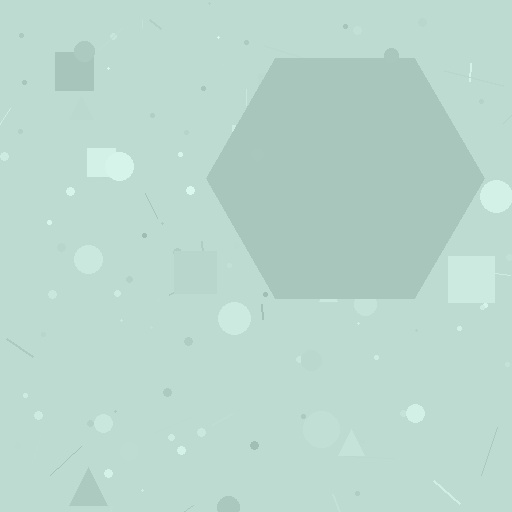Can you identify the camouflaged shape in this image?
The camouflaged shape is a hexagon.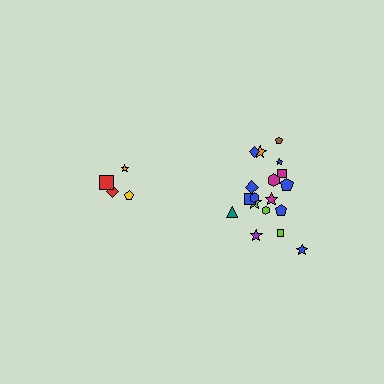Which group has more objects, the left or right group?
The right group.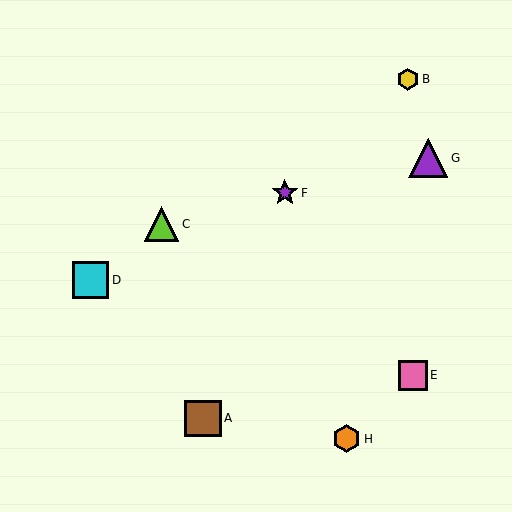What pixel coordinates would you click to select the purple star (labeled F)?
Click at (285, 193) to select the purple star F.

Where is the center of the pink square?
The center of the pink square is at (413, 375).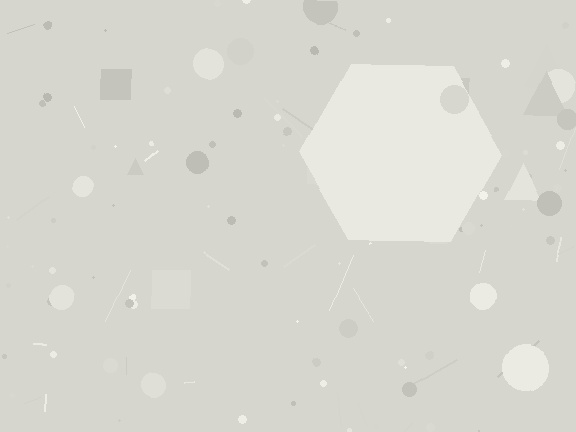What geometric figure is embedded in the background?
A hexagon is embedded in the background.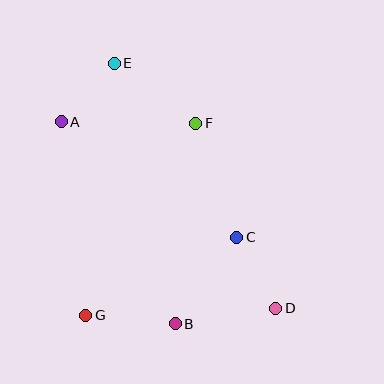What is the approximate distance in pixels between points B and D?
The distance between B and D is approximately 102 pixels.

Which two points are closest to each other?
Points A and E are closest to each other.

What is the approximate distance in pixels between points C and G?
The distance between C and G is approximately 170 pixels.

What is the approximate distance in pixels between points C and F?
The distance between C and F is approximately 122 pixels.